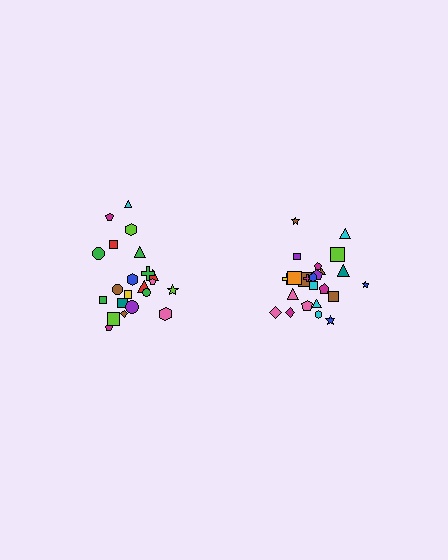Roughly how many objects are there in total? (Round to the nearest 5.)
Roughly 45 objects in total.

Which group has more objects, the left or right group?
The right group.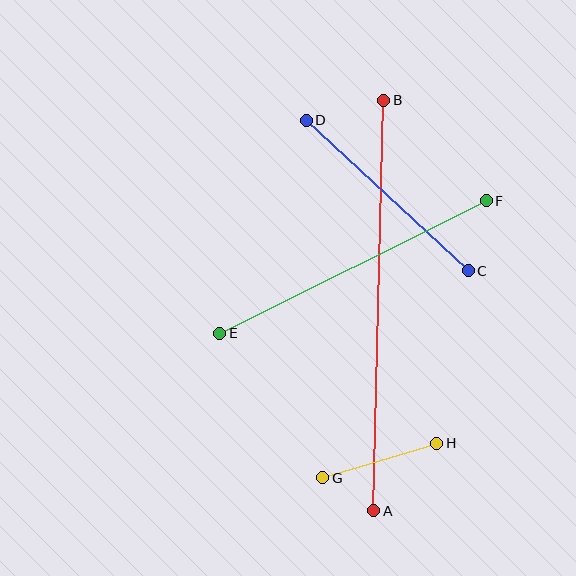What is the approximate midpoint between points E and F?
The midpoint is at approximately (353, 267) pixels.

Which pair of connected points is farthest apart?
Points A and B are farthest apart.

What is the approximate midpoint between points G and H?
The midpoint is at approximately (380, 460) pixels.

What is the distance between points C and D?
The distance is approximately 221 pixels.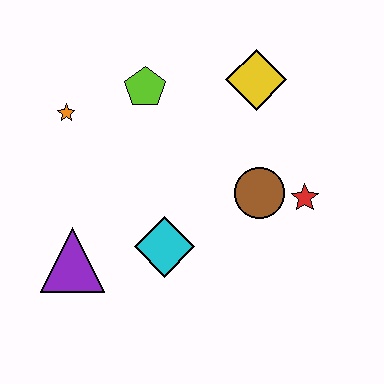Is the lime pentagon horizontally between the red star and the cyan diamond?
No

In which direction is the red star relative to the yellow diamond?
The red star is below the yellow diamond.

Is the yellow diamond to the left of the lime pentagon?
No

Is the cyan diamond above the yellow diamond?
No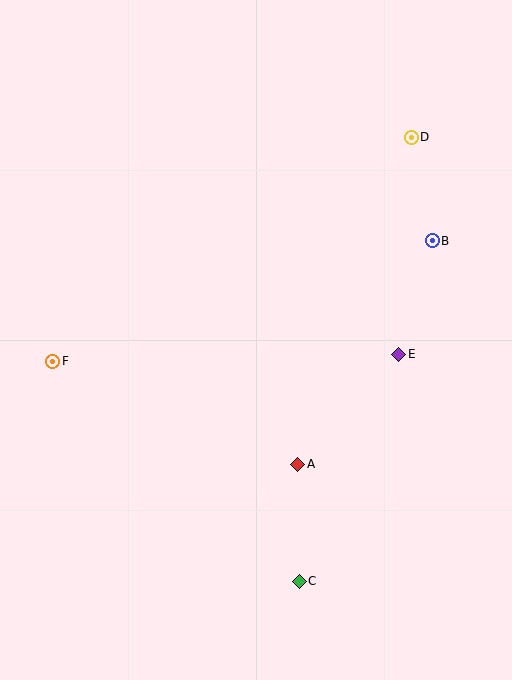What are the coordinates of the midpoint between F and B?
The midpoint between F and B is at (242, 301).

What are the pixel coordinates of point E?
Point E is at (399, 354).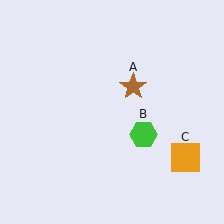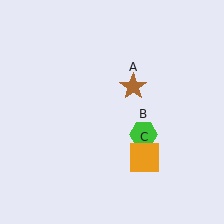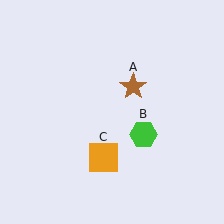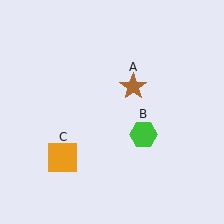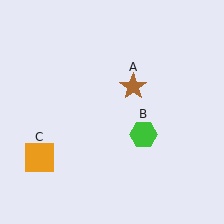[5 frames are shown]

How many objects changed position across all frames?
1 object changed position: orange square (object C).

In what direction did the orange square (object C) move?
The orange square (object C) moved left.